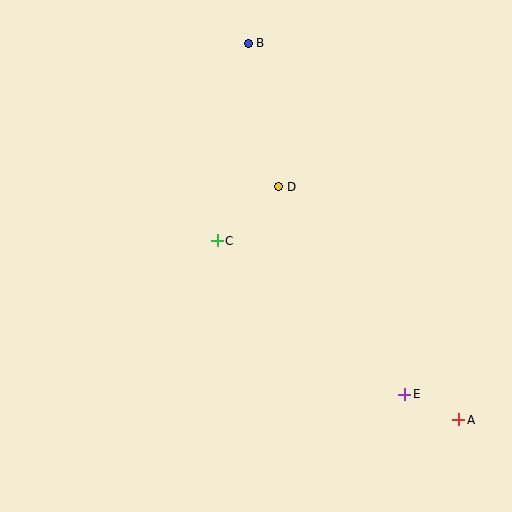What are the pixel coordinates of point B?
Point B is at (248, 43).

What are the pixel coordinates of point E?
Point E is at (405, 394).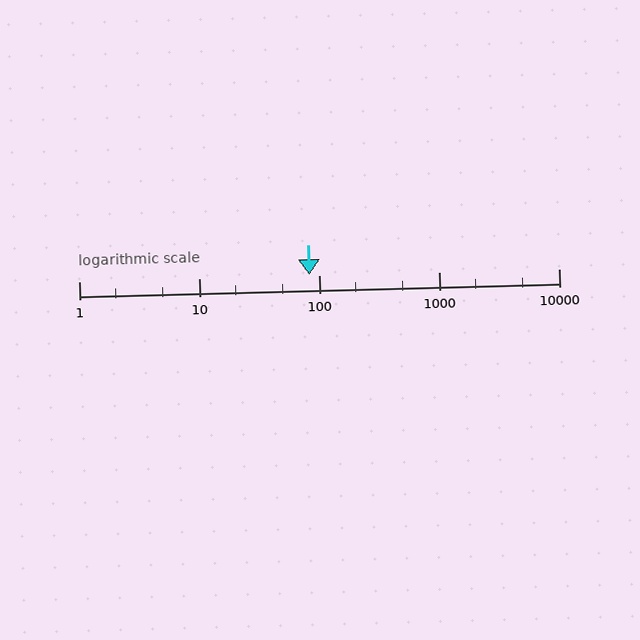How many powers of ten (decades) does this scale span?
The scale spans 4 decades, from 1 to 10000.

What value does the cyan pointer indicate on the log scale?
The pointer indicates approximately 84.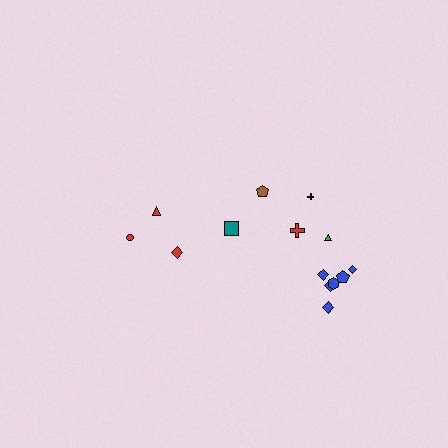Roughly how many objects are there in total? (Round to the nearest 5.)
Roughly 15 objects in total.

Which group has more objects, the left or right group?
The right group.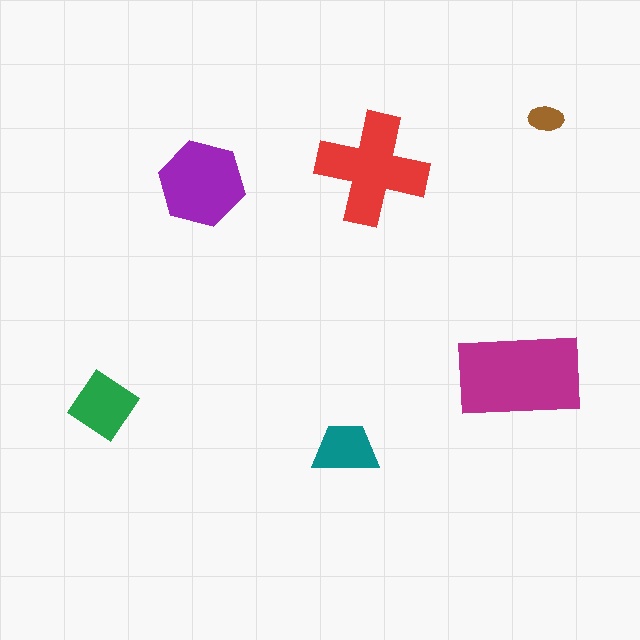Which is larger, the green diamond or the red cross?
The red cross.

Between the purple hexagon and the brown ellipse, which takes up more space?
The purple hexagon.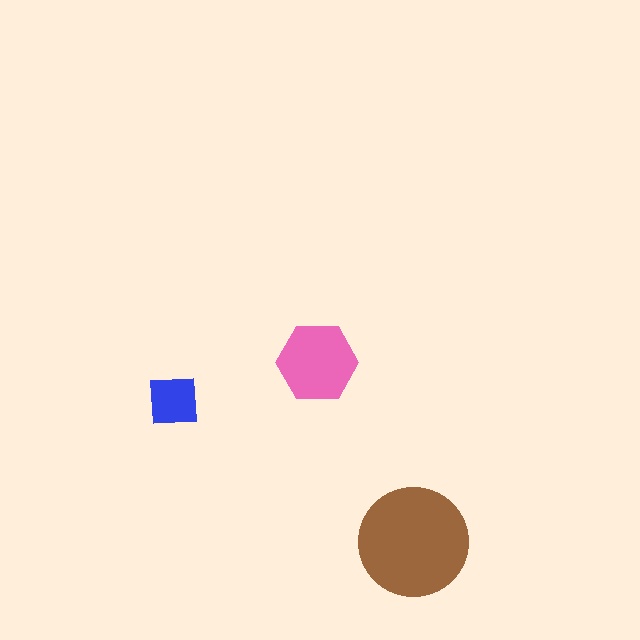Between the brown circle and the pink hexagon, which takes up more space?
The brown circle.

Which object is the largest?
The brown circle.